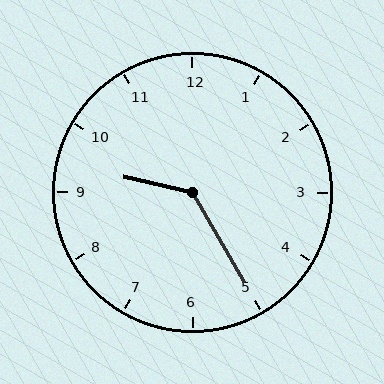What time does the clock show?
9:25.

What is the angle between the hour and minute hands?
Approximately 132 degrees.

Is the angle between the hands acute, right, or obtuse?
It is obtuse.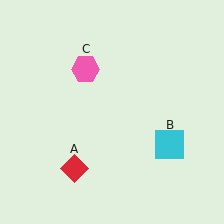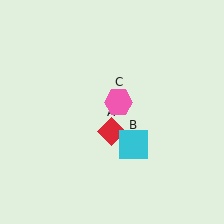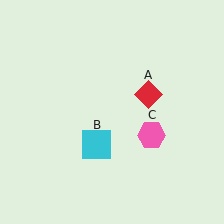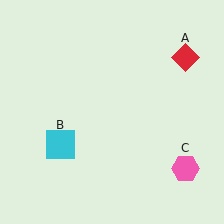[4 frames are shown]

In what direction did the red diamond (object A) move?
The red diamond (object A) moved up and to the right.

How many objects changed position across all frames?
3 objects changed position: red diamond (object A), cyan square (object B), pink hexagon (object C).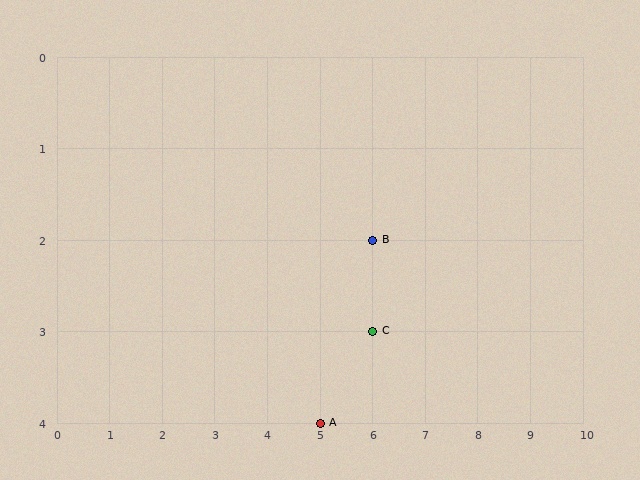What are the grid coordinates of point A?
Point A is at grid coordinates (5, 4).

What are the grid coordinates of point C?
Point C is at grid coordinates (6, 3).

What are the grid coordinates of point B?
Point B is at grid coordinates (6, 2).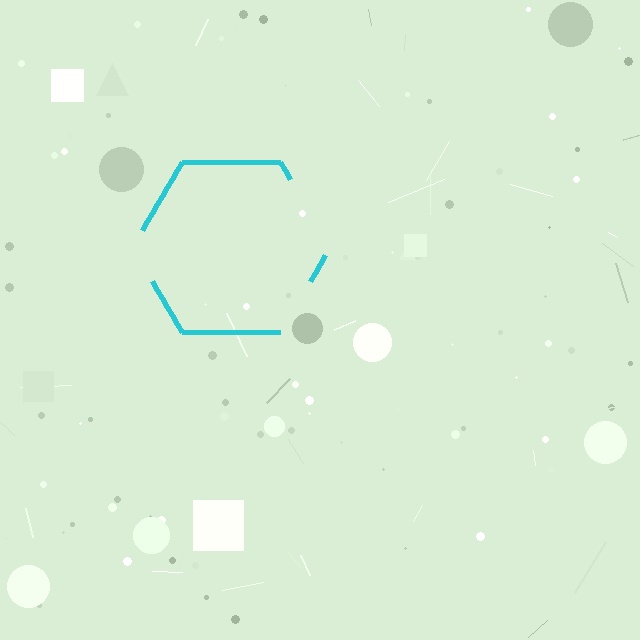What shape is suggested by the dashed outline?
The dashed outline suggests a hexagon.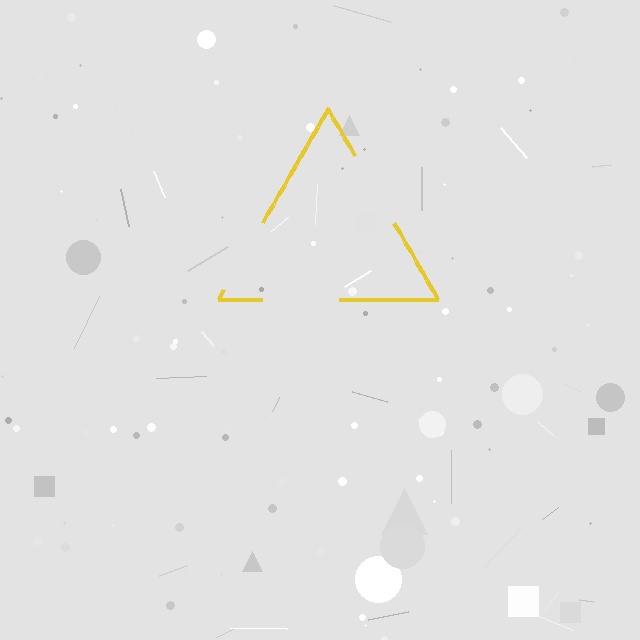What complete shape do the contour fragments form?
The contour fragments form a triangle.